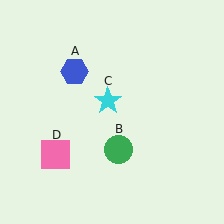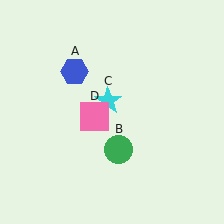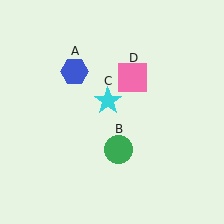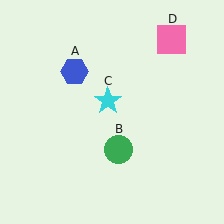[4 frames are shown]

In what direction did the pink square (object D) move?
The pink square (object D) moved up and to the right.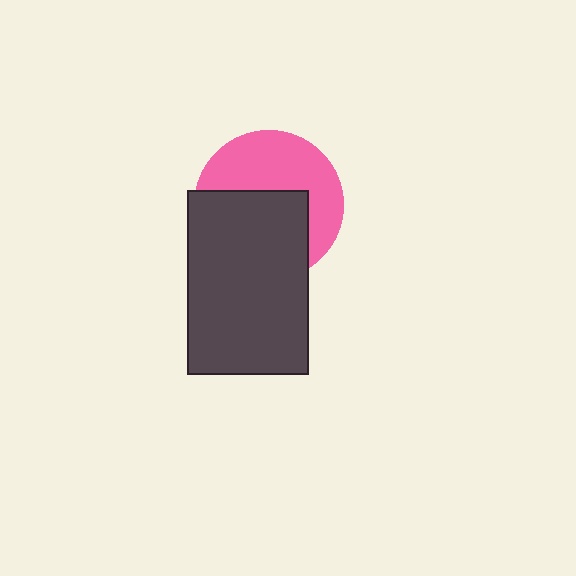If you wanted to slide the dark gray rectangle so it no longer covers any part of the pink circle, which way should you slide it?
Slide it down — that is the most direct way to separate the two shapes.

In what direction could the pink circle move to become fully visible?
The pink circle could move up. That would shift it out from behind the dark gray rectangle entirely.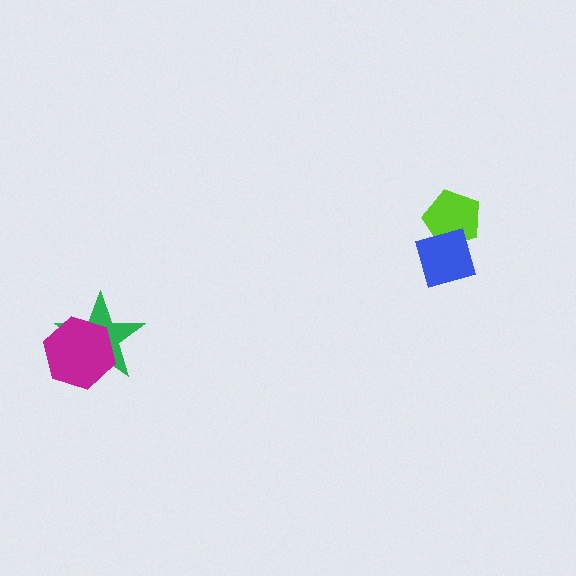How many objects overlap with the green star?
1 object overlaps with the green star.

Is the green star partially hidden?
Yes, it is partially covered by another shape.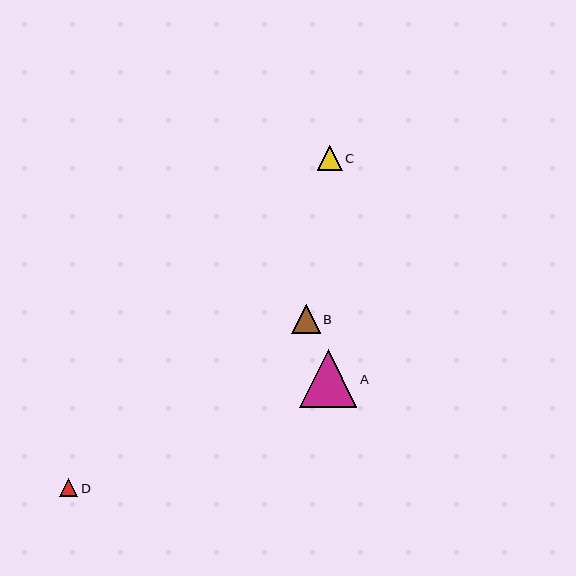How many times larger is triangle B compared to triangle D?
Triangle B is approximately 1.6 times the size of triangle D.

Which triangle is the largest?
Triangle A is the largest with a size of approximately 58 pixels.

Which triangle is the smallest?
Triangle D is the smallest with a size of approximately 18 pixels.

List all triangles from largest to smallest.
From largest to smallest: A, B, C, D.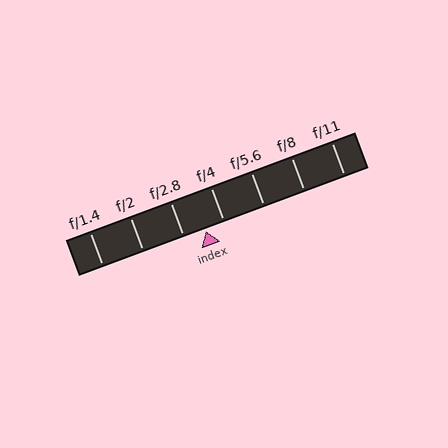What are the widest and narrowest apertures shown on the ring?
The widest aperture shown is f/1.4 and the narrowest is f/11.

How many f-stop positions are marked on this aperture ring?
There are 7 f-stop positions marked.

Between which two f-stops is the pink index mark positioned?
The index mark is between f/2.8 and f/4.